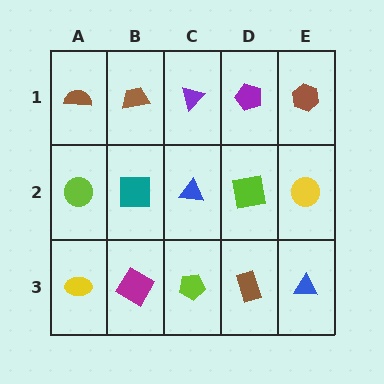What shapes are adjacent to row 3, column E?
A yellow circle (row 2, column E), a brown rectangle (row 3, column D).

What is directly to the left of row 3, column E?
A brown rectangle.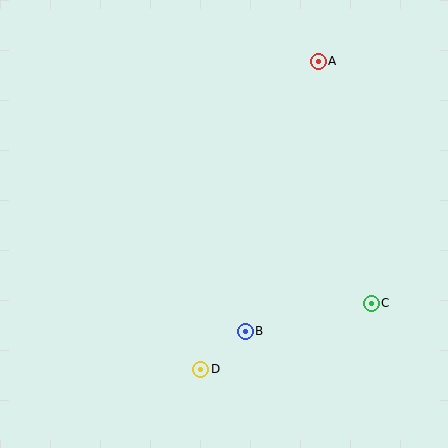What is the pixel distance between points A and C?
The distance between A and C is 248 pixels.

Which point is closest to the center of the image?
Point B at (245, 331) is closest to the center.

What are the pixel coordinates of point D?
Point D is at (201, 369).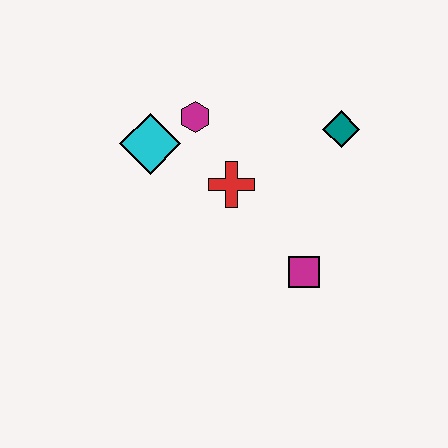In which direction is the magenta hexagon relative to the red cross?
The magenta hexagon is above the red cross.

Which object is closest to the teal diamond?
The red cross is closest to the teal diamond.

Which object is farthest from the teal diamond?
The cyan diamond is farthest from the teal diamond.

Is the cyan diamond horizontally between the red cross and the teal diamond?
No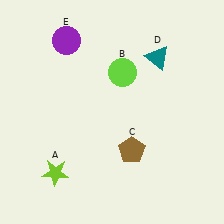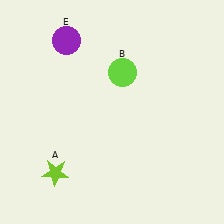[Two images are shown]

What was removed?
The teal triangle (D), the brown pentagon (C) were removed in Image 2.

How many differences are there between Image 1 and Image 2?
There are 2 differences between the two images.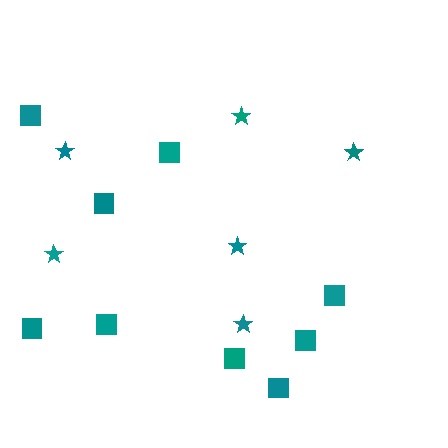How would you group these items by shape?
There are 2 groups: one group of squares (9) and one group of stars (6).